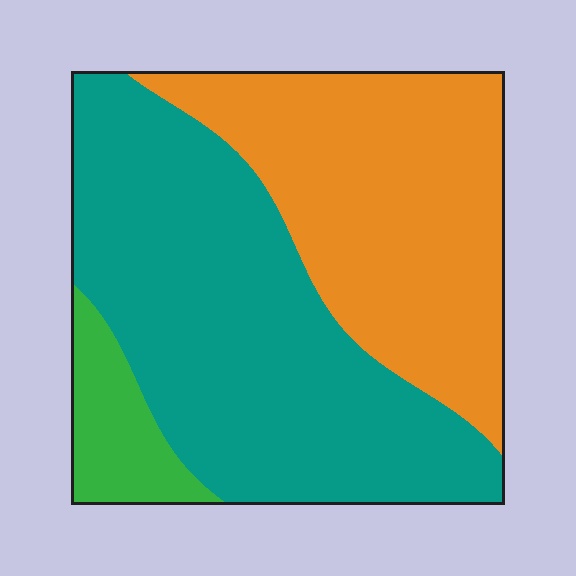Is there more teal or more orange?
Teal.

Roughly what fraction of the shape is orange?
Orange takes up about two fifths (2/5) of the shape.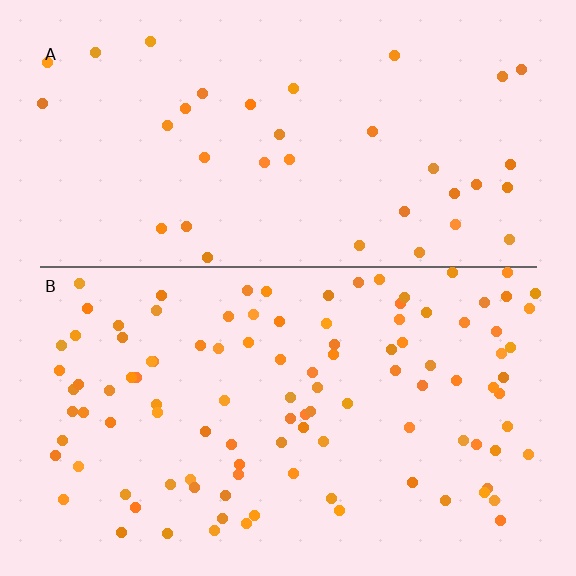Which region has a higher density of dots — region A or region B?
B (the bottom).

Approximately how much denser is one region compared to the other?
Approximately 2.9× — region B over region A.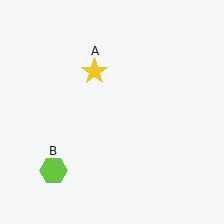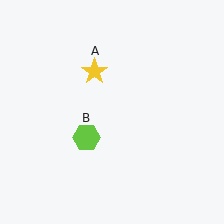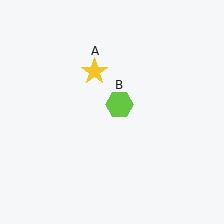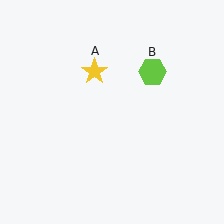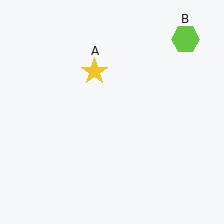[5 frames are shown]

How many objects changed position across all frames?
1 object changed position: lime hexagon (object B).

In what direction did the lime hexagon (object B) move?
The lime hexagon (object B) moved up and to the right.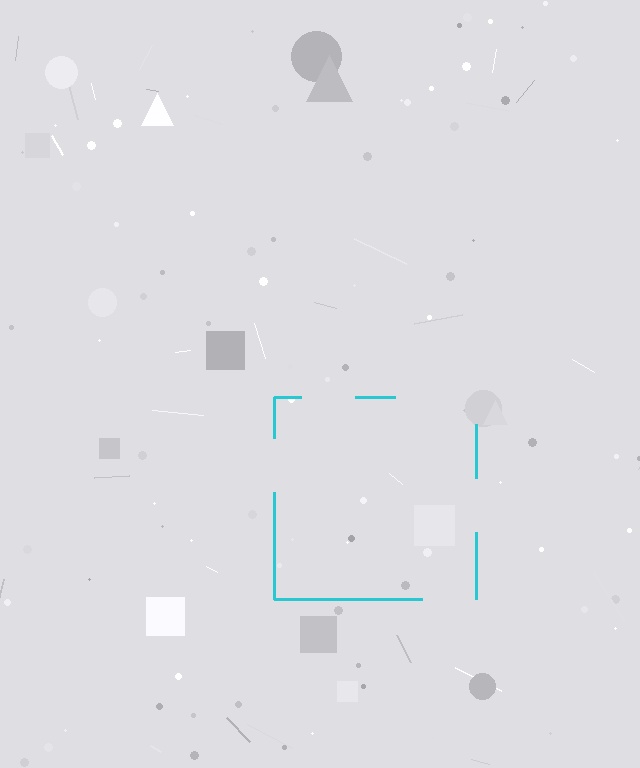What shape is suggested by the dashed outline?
The dashed outline suggests a square.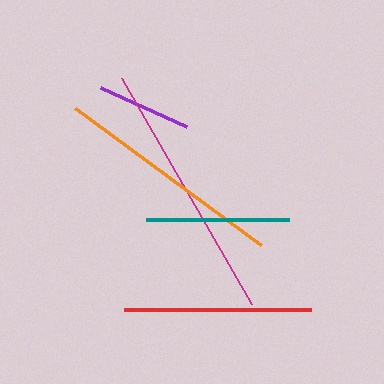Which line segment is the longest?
The magenta line is the longest at approximately 261 pixels.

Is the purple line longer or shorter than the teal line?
The teal line is longer than the purple line.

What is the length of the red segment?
The red segment is approximately 187 pixels long.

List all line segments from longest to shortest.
From longest to shortest: magenta, orange, red, teal, purple.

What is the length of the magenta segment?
The magenta segment is approximately 261 pixels long.